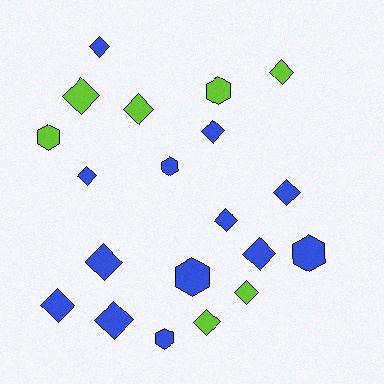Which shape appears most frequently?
Diamond, with 14 objects.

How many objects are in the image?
There are 20 objects.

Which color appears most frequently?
Blue, with 13 objects.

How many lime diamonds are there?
There are 5 lime diamonds.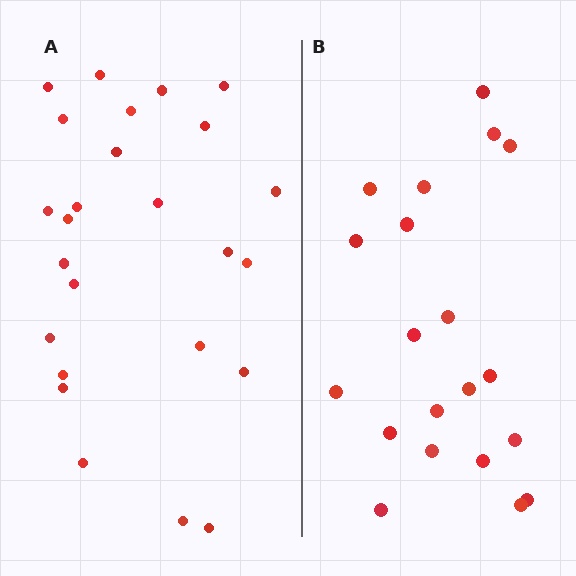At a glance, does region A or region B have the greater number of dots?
Region A (the left region) has more dots.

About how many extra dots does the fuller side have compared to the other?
Region A has about 5 more dots than region B.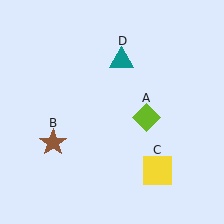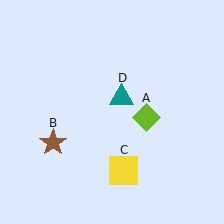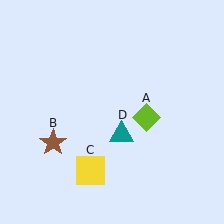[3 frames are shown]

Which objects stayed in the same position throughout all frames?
Lime diamond (object A) and brown star (object B) remained stationary.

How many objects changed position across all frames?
2 objects changed position: yellow square (object C), teal triangle (object D).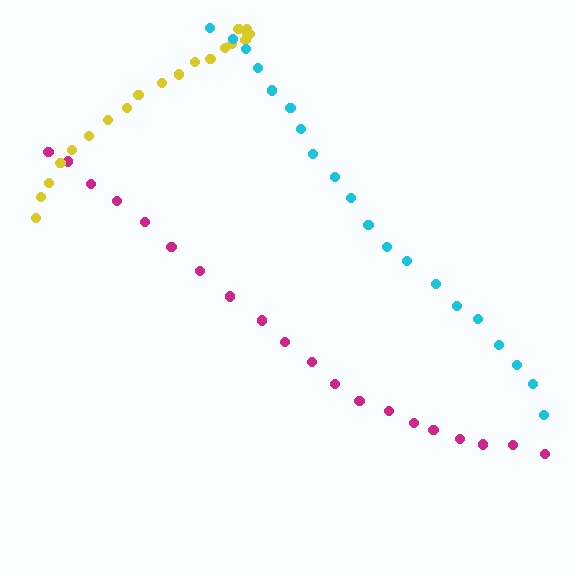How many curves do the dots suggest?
There are 3 distinct paths.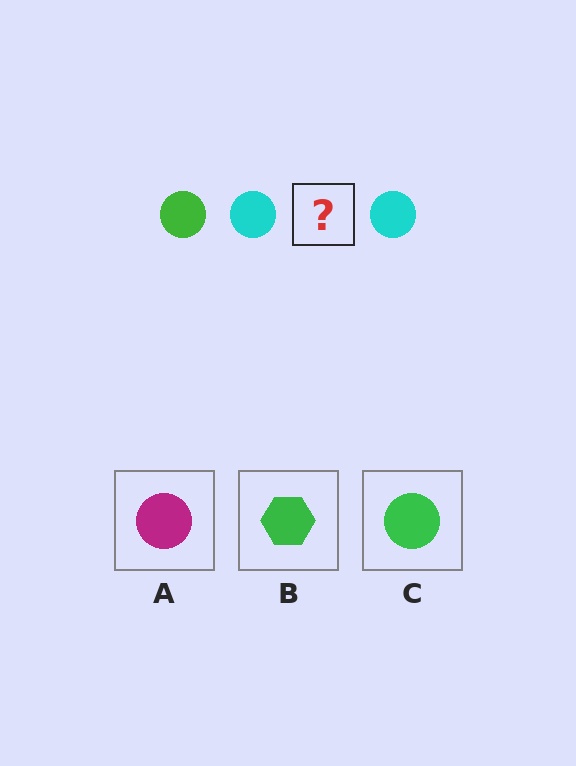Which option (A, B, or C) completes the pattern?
C.